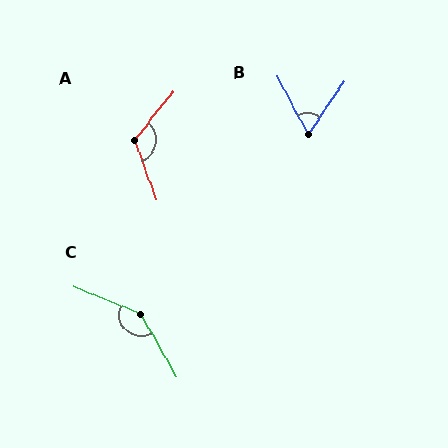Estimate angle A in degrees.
Approximately 122 degrees.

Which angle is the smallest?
B, at approximately 62 degrees.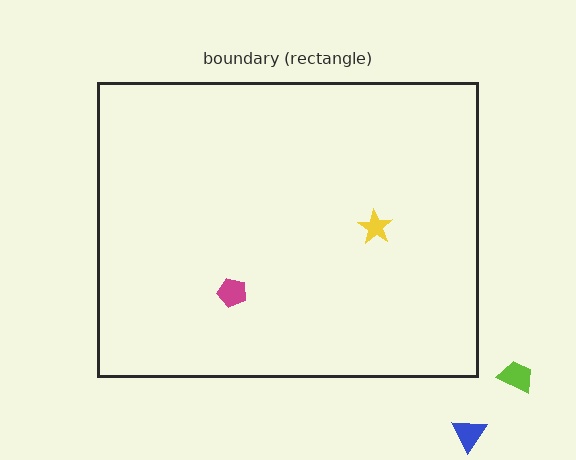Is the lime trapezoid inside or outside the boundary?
Outside.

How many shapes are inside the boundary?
2 inside, 2 outside.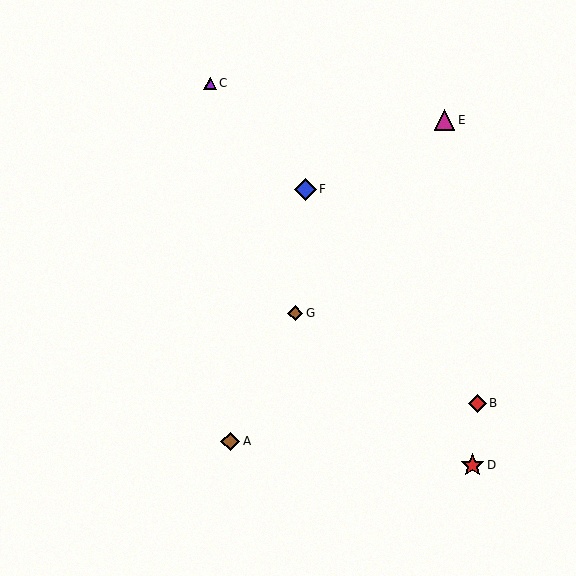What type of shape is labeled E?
Shape E is a magenta triangle.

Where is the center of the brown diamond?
The center of the brown diamond is at (230, 441).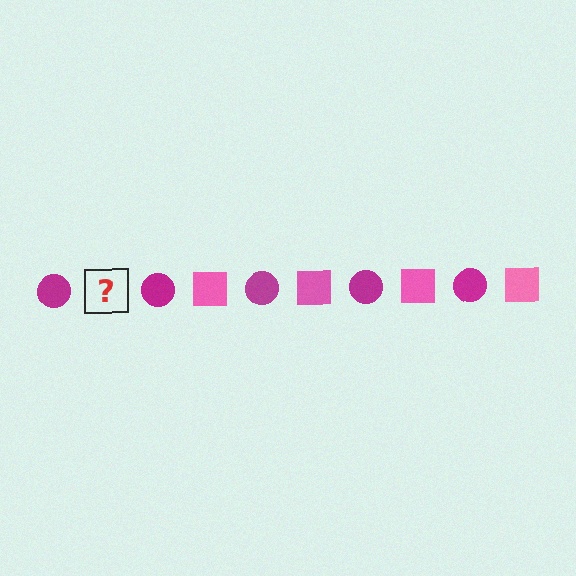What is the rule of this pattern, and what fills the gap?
The rule is that the pattern alternates between magenta circle and pink square. The gap should be filled with a pink square.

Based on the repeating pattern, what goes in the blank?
The blank should be a pink square.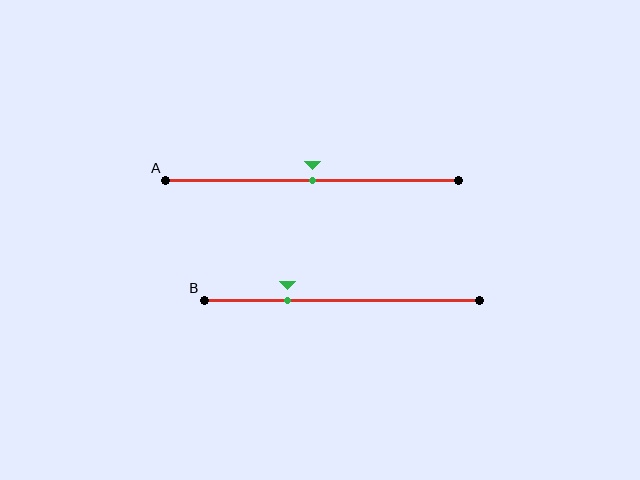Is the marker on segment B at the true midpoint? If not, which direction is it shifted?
No, the marker on segment B is shifted to the left by about 20% of the segment length.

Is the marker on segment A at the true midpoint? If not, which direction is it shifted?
Yes, the marker on segment A is at the true midpoint.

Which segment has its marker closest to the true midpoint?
Segment A has its marker closest to the true midpoint.